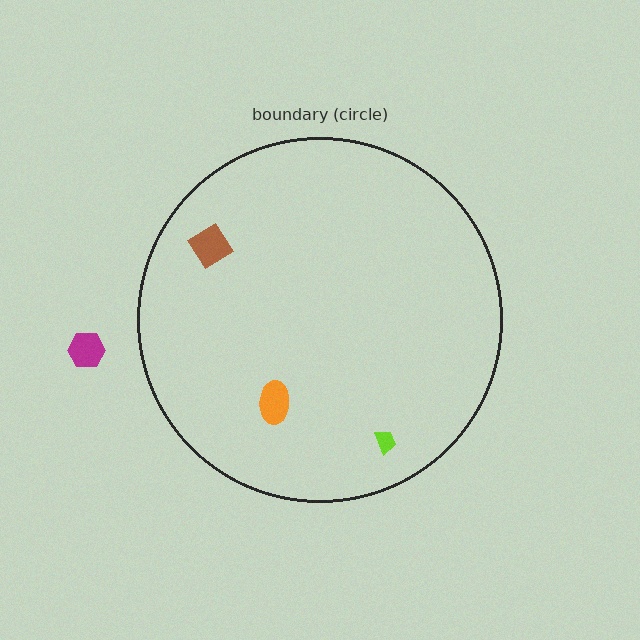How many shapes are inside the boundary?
3 inside, 1 outside.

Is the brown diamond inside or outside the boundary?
Inside.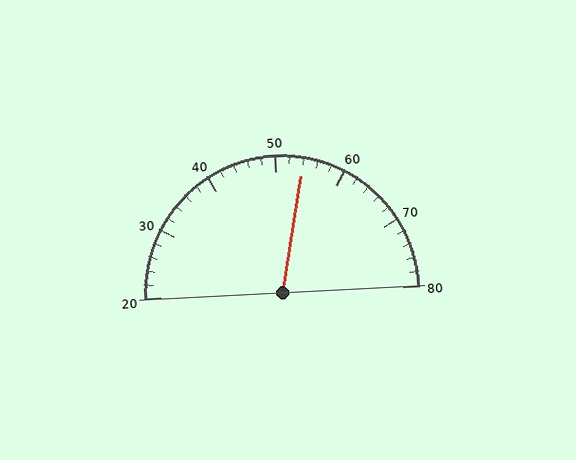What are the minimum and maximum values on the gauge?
The gauge ranges from 20 to 80.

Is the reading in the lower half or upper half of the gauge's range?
The reading is in the upper half of the range (20 to 80).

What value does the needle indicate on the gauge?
The needle indicates approximately 54.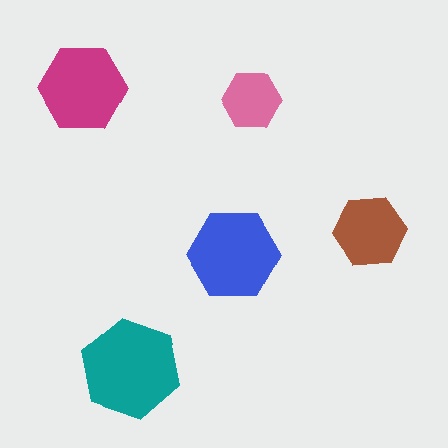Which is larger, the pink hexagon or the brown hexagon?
The brown one.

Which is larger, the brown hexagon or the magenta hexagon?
The magenta one.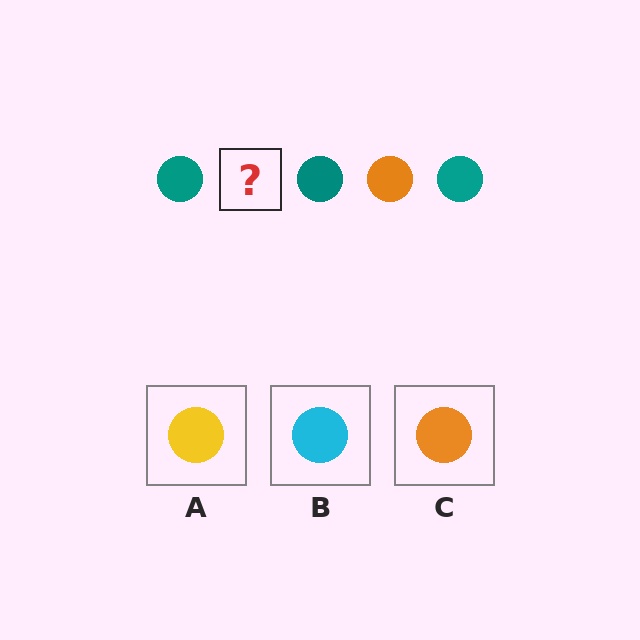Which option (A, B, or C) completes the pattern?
C.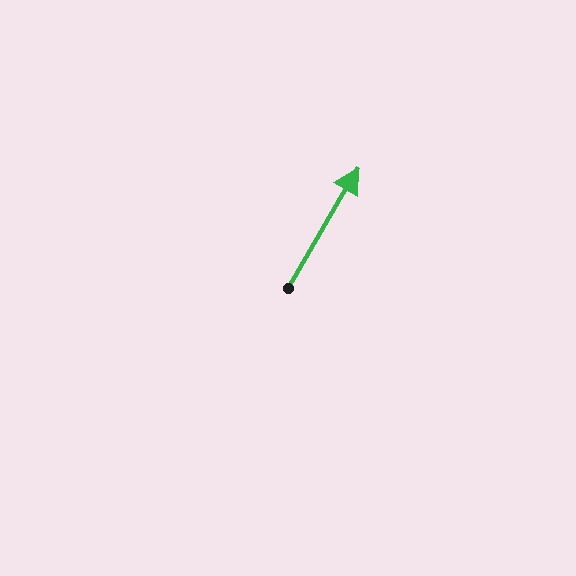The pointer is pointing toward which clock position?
Roughly 1 o'clock.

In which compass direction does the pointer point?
Northeast.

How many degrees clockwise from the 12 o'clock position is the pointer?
Approximately 30 degrees.